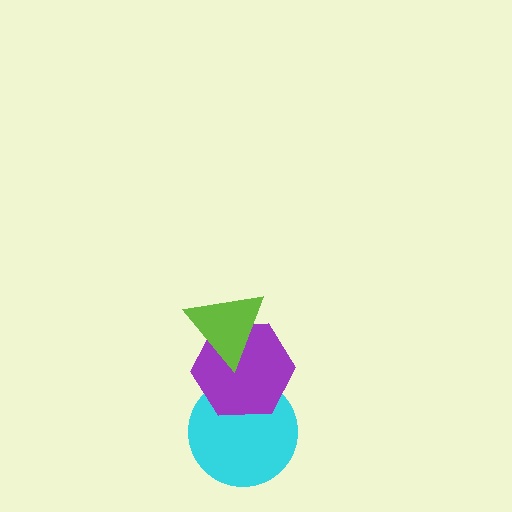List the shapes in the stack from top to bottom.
From top to bottom: the lime triangle, the purple hexagon, the cyan circle.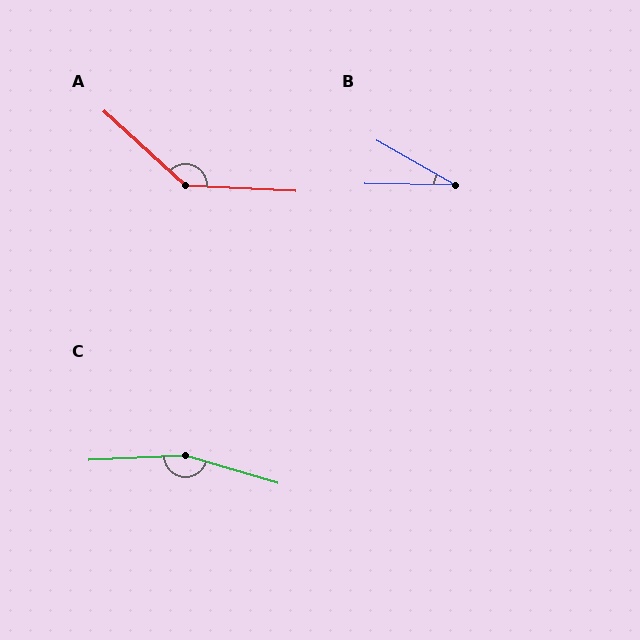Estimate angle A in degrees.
Approximately 140 degrees.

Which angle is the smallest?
B, at approximately 28 degrees.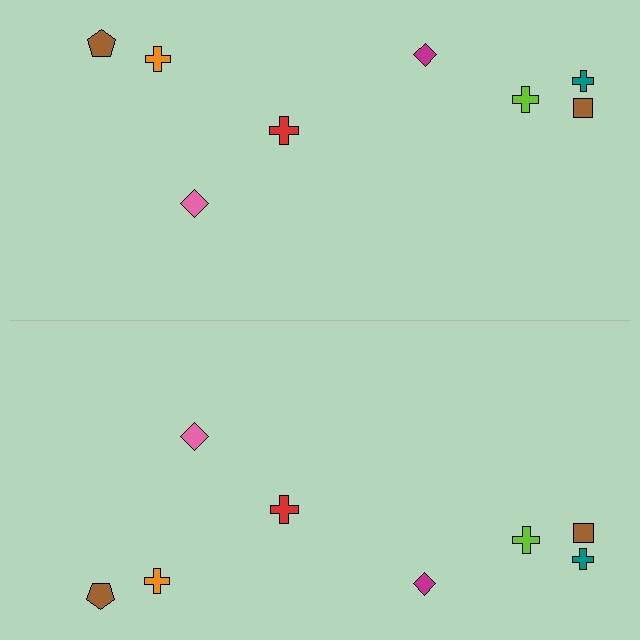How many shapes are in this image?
There are 16 shapes in this image.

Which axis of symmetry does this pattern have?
The pattern has a horizontal axis of symmetry running through the center of the image.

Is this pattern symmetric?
Yes, this pattern has bilateral (reflection) symmetry.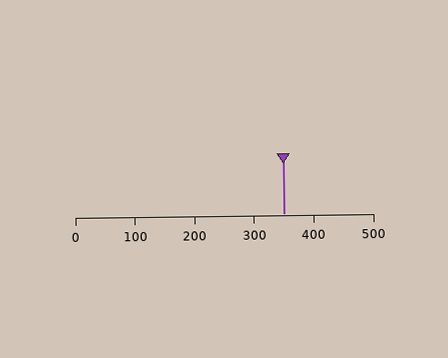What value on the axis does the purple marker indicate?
The marker indicates approximately 350.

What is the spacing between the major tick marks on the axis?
The major ticks are spaced 100 apart.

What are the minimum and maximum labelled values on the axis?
The axis runs from 0 to 500.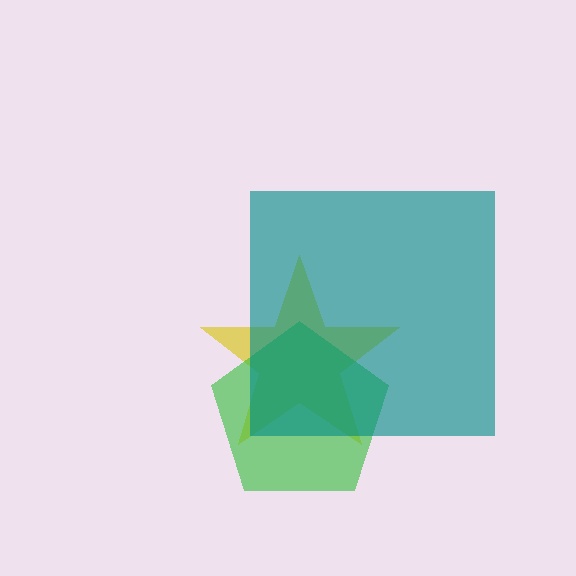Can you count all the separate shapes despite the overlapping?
Yes, there are 3 separate shapes.